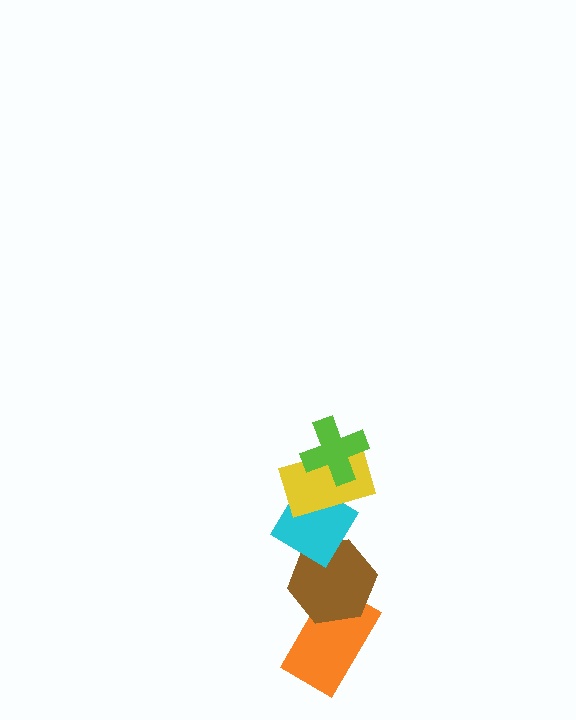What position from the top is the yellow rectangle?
The yellow rectangle is 2nd from the top.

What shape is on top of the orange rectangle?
The brown hexagon is on top of the orange rectangle.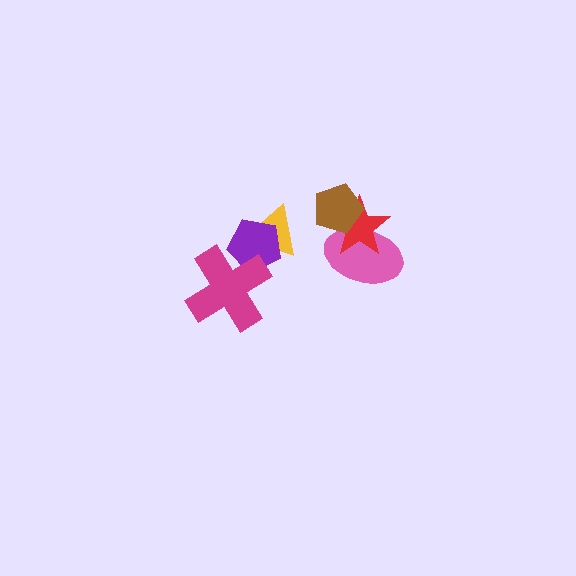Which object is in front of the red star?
The brown pentagon is in front of the red star.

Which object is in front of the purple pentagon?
The magenta cross is in front of the purple pentagon.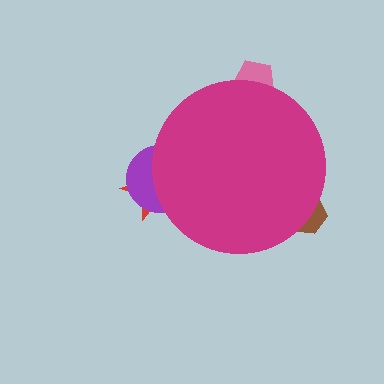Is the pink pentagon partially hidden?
Yes, the pink pentagon is partially hidden behind the magenta circle.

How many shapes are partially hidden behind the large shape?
4 shapes are partially hidden.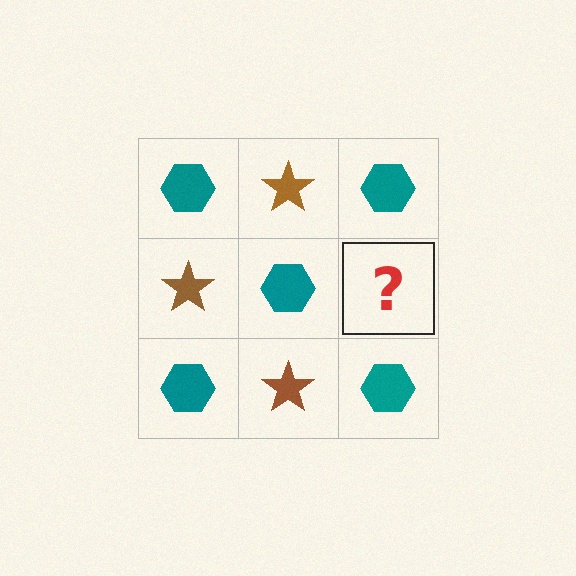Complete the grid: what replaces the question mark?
The question mark should be replaced with a brown star.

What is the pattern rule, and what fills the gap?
The rule is that it alternates teal hexagon and brown star in a checkerboard pattern. The gap should be filled with a brown star.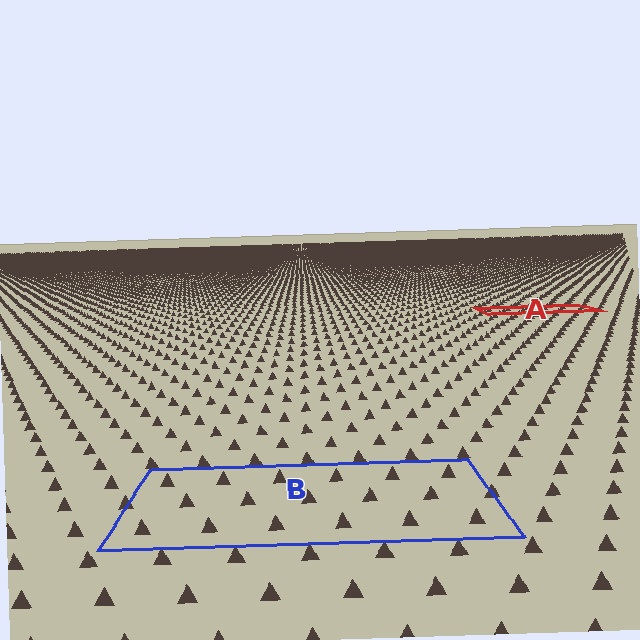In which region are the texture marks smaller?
The texture marks are smaller in region A, because it is farther away.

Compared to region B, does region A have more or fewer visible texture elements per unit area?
Region A has more texture elements per unit area — they are packed more densely because it is farther away.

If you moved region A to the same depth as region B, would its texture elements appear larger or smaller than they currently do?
They would appear larger. At a closer depth, the same texture elements are projected at a bigger on-screen size.